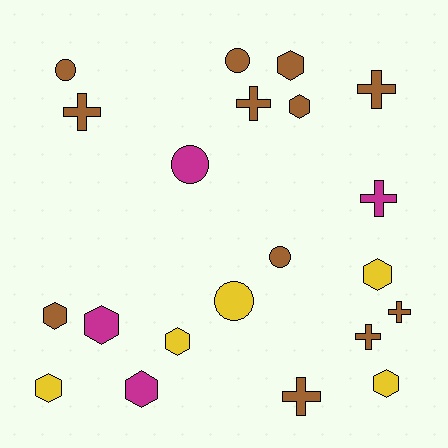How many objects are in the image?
There are 21 objects.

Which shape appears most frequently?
Hexagon, with 9 objects.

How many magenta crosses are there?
There is 1 magenta cross.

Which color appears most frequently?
Brown, with 12 objects.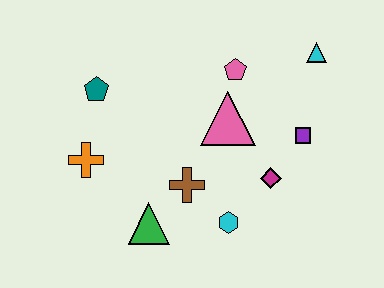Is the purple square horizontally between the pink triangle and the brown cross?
No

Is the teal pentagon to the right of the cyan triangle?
No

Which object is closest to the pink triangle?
The pink pentagon is closest to the pink triangle.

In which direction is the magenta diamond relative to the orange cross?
The magenta diamond is to the right of the orange cross.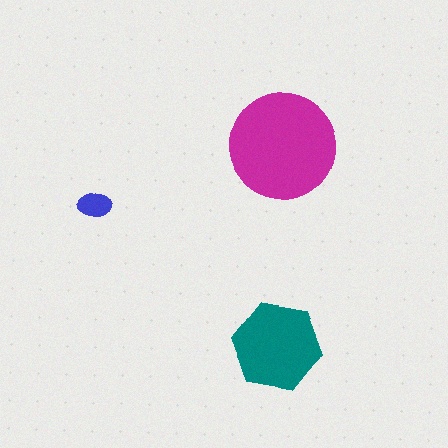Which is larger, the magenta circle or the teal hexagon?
The magenta circle.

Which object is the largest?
The magenta circle.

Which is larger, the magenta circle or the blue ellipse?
The magenta circle.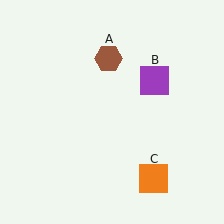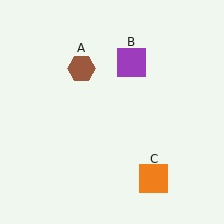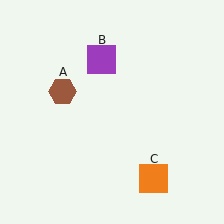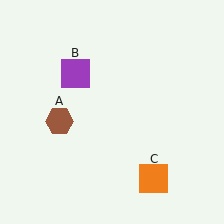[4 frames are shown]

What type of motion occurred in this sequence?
The brown hexagon (object A), purple square (object B) rotated counterclockwise around the center of the scene.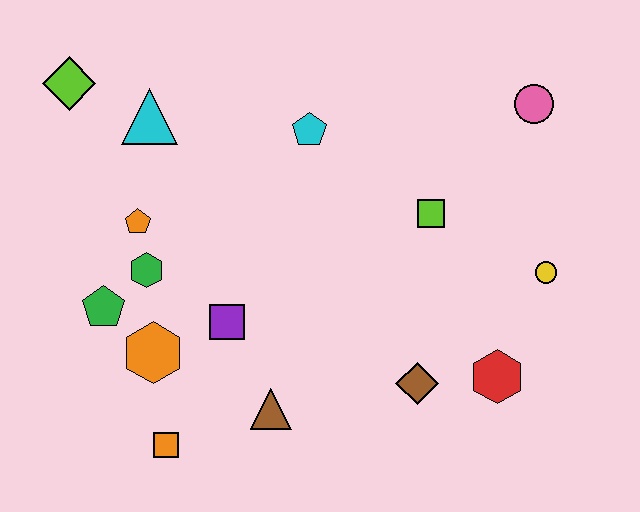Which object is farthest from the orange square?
The pink circle is farthest from the orange square.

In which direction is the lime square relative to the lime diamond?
The lime square is to the right of the lime diamond.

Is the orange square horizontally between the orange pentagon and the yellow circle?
Yes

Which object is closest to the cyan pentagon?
The lime square is closest to the cyan pentagon.